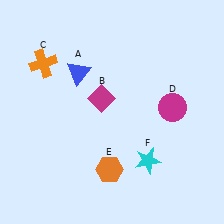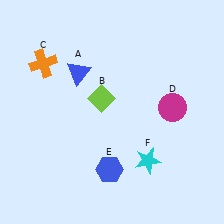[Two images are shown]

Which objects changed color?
B changed from magenta to lime. E changed from orange to blue.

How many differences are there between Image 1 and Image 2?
There are 2 differences between the two images.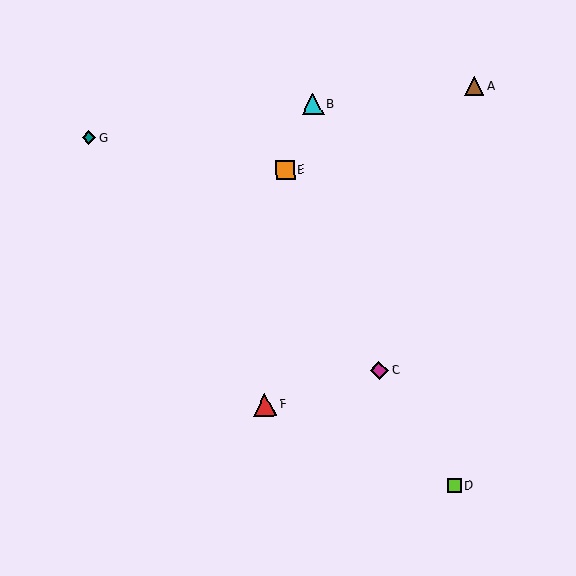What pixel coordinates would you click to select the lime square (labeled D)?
Click at (455, 486) to select the lime square D.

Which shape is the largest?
The red triangle (labeled F) is the largest.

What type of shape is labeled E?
Shape E is an orange square.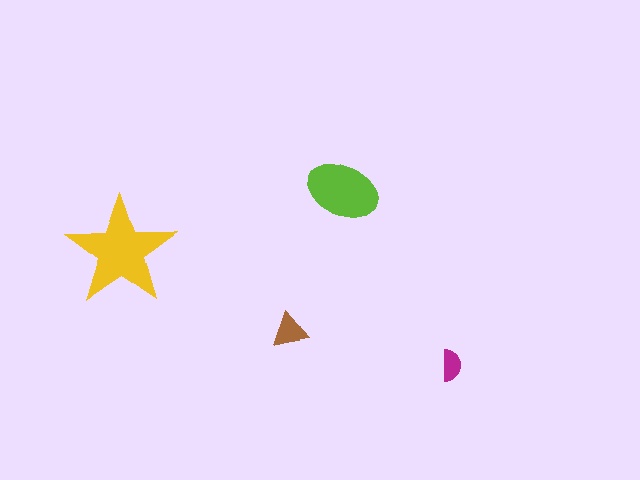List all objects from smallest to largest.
The magenta semicircle, the brown triangle, the lime ellipse, the yellow star.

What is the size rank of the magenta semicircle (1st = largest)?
4th.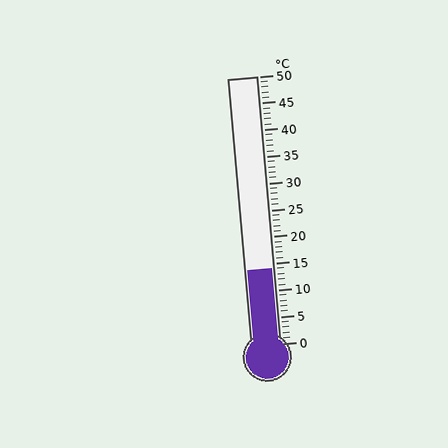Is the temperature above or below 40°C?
The temperature is below 40°C.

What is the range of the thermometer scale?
The thermometer scale ranges from 0°C to 50°C.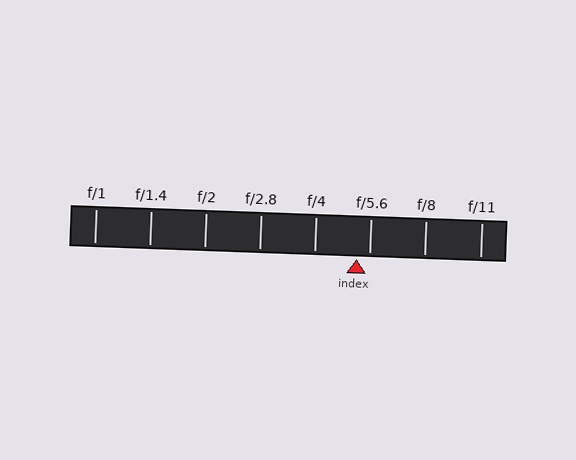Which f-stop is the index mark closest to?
The index mark is closest to f/5.6.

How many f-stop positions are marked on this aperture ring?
There are 8 f-stop positions marked.